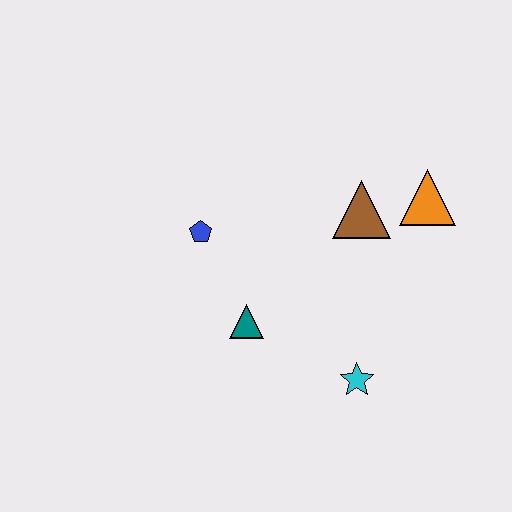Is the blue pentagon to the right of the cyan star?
No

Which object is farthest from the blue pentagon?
The orange triangle is farthest from the blue pentagon.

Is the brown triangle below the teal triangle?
No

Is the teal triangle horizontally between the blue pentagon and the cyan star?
Yes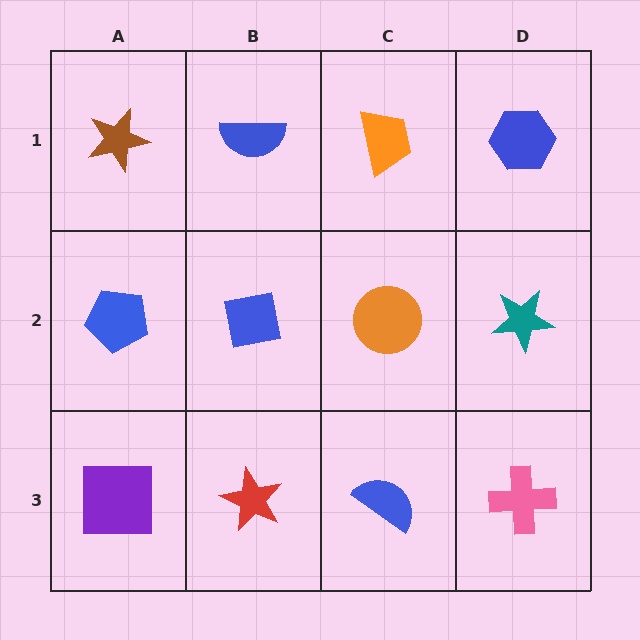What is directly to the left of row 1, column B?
A brown star.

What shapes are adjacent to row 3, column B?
A blue square (row 2, column B), a purple square (row 3, column A), a blue semicircle (row 3, column C).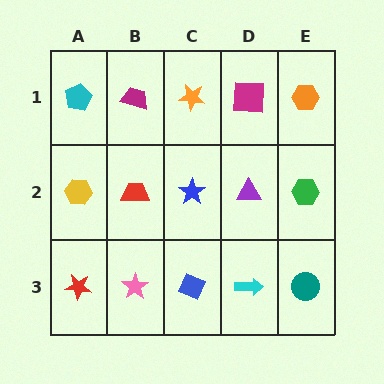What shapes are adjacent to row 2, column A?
A cyan pentagon (row 1, column A), a red star (row 3, column A), a red trapezoid (row 2, column B).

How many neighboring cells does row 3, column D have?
3.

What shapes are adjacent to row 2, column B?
A magenta trapezoid (row 1, column B), a pink star (row 3, column B), a yellow hexagon (row 2, column A), a blue star (row 2, column C).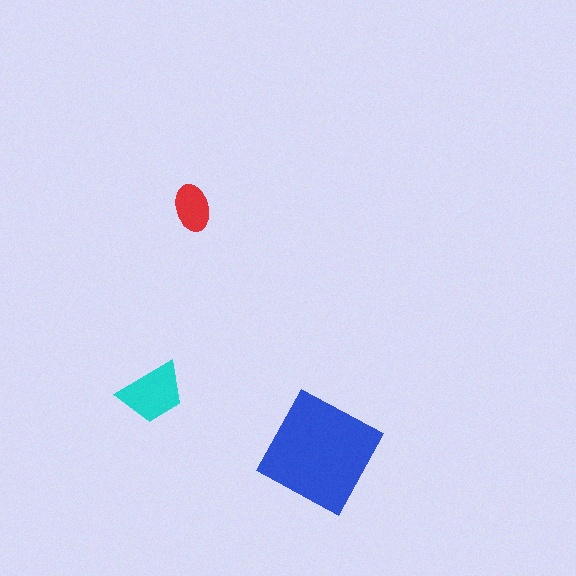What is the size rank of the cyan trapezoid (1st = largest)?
2nd.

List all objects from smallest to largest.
The red ellipse, the cyan trapezoid, the blue square.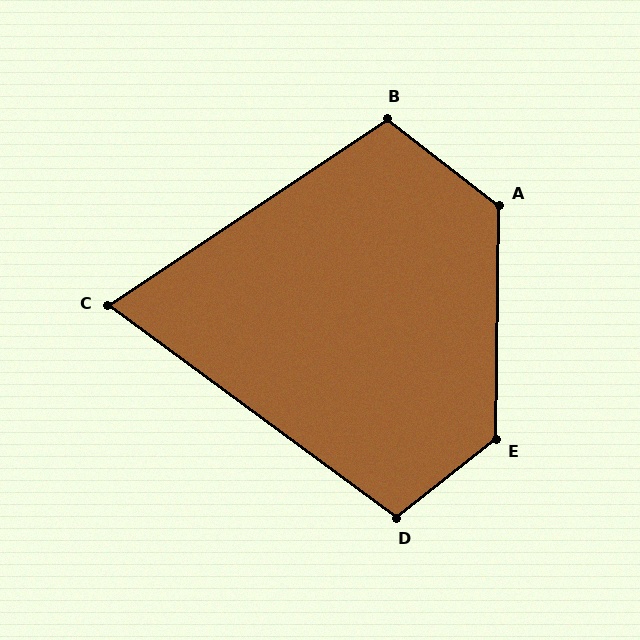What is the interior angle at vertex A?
Approximately 127 degrees (obtuse).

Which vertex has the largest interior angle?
E, at approximately 129 degrees.